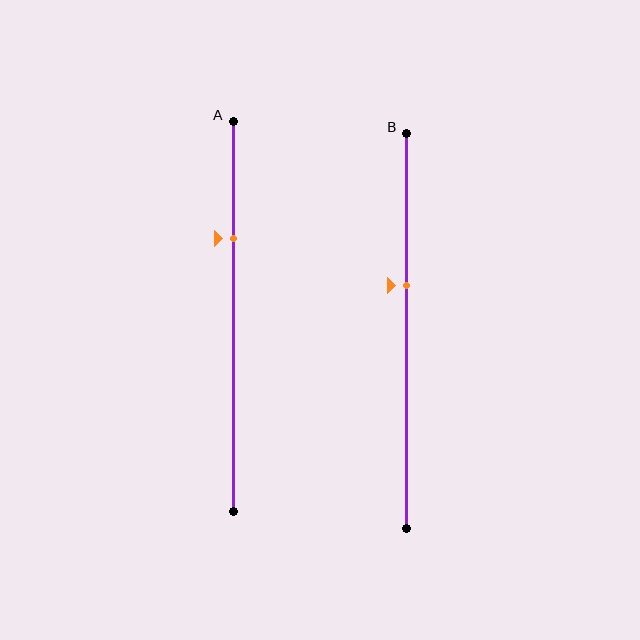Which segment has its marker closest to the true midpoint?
Segment B has its marker closest to the true midpoint.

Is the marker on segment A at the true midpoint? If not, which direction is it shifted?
No, the marker on segment A is shifted upward by about 20% of the segment length.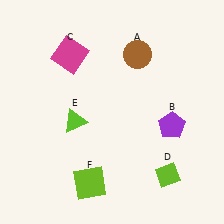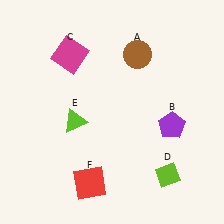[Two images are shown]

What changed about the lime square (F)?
In Image 1, F is lime. In Image 2, it changed to red.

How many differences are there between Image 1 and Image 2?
There is 1 difference between the two images.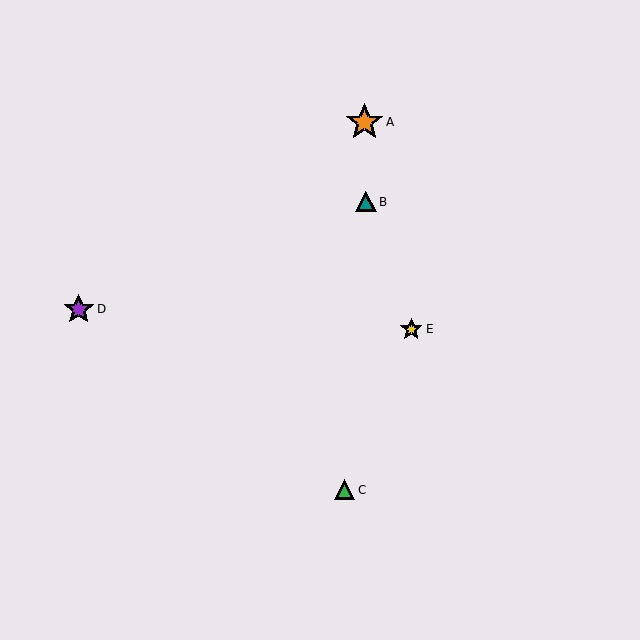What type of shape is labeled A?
Shape A is an orange star.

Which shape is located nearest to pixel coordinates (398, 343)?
The yellow star (labeled E) at (411, 329) is nearest to that location.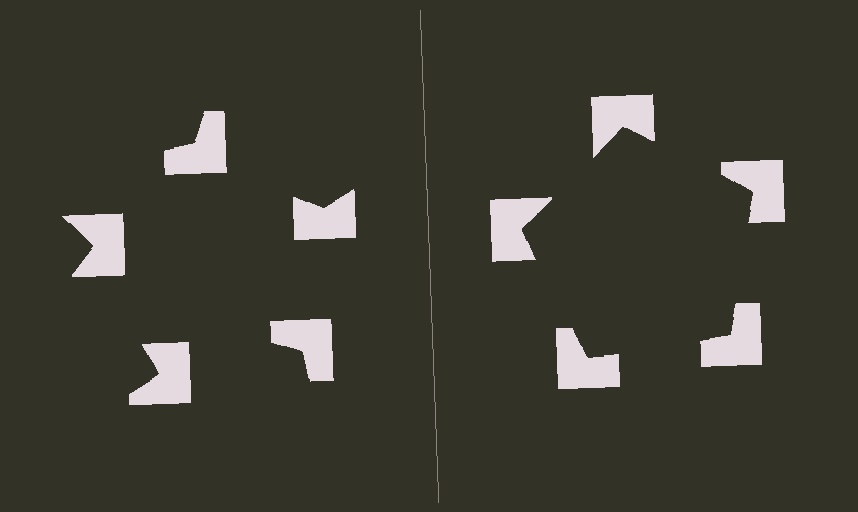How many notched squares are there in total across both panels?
10 — 5 on each side.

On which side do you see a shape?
An illusory pentagon appears on the right side. On the left side the wedge cuts are rotated, so no coherent shape forms.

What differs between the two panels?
The notched squares are positioned identically on both sides; only the wedge orientations differ. On the right they align to a pentagon; on the left they are misaligned.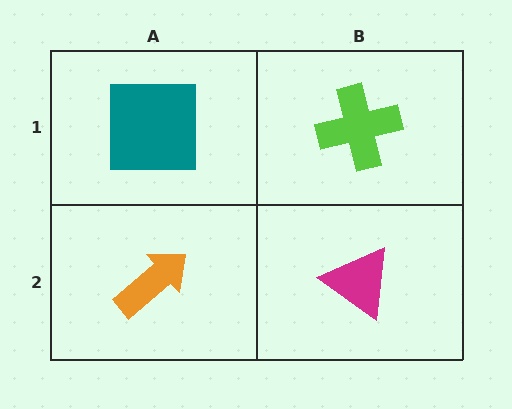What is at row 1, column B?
A lime cross.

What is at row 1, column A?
A teal square.